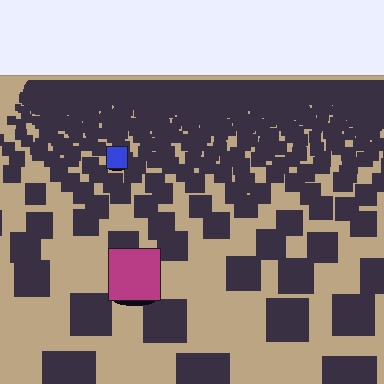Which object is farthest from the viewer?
The blue square is farthest from the viewer. It appears smaller and the ground texture around it is denser.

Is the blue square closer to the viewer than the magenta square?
No. The magenta square is closer — you can tell from the texture gradient: the ground texture is coarser near it.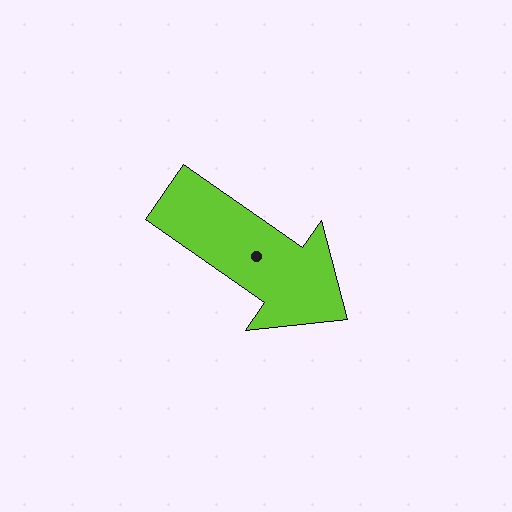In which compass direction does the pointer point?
Southeast.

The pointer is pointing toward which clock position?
Roughly 4 o'clock.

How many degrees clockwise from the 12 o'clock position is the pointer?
Approximately 125 degrees.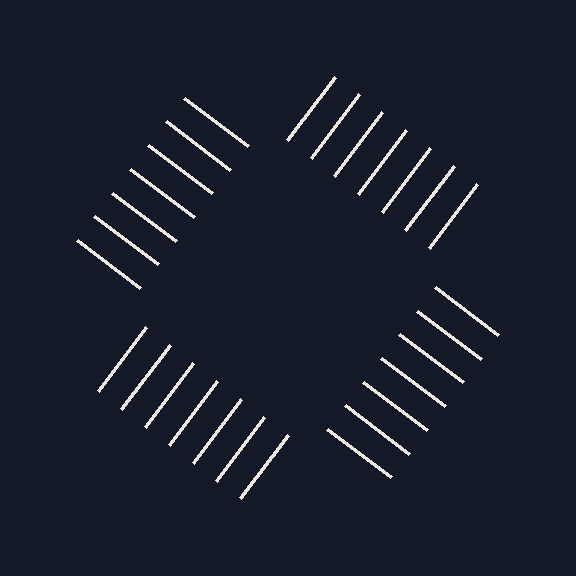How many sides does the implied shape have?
4 sides — the line-ends trace a square.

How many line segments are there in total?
28 — 7 along each of the 4 edges.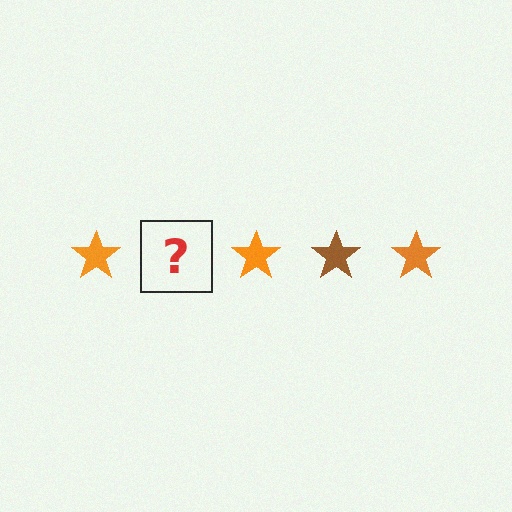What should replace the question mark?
The question mark should be replaced with a brown star.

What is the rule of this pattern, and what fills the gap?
The rule is that the pattern cycles through orange, brown stars. The gap should be filled with a brown star.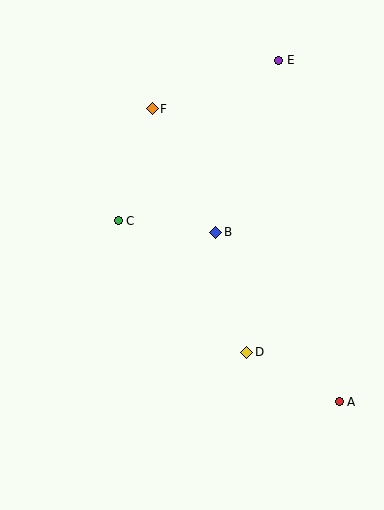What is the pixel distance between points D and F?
The distance between D and F is 261 pixels.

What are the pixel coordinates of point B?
Point B is at (216, 232).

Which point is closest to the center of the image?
Point B at (216, 232) is closest to the center.